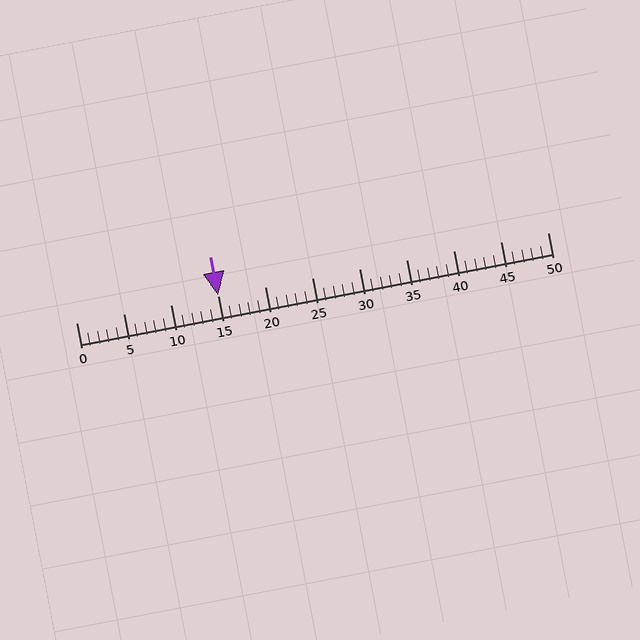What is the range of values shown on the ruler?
The ruler shows values from 0 to 50.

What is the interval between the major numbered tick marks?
The major tick marks are spaced 5 units apart.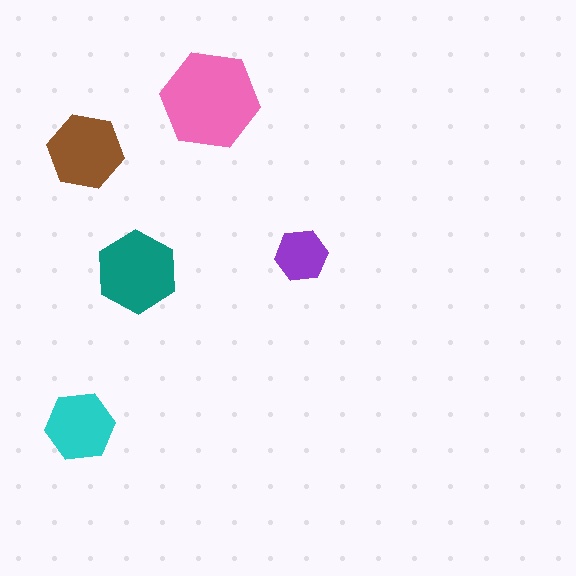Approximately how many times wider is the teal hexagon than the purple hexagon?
About 1.5 times wider.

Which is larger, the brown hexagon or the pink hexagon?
The pink one.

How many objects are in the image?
There are 5 objects in the image.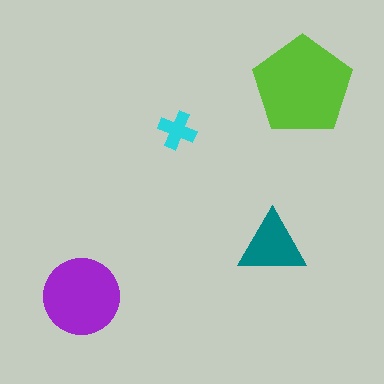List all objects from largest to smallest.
The lime pentagon, the purple circle, the teal triangle, the cyan cross.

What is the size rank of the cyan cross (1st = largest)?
4th.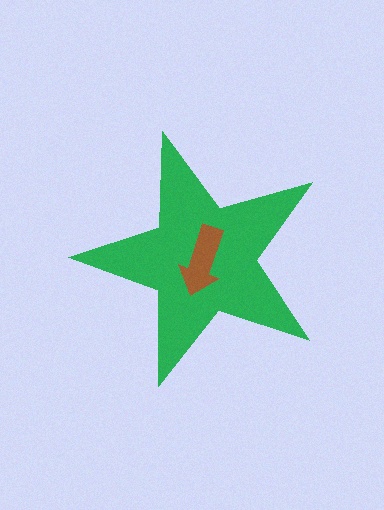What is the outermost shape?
The green star.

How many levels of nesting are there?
2.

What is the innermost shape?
The brown arrow.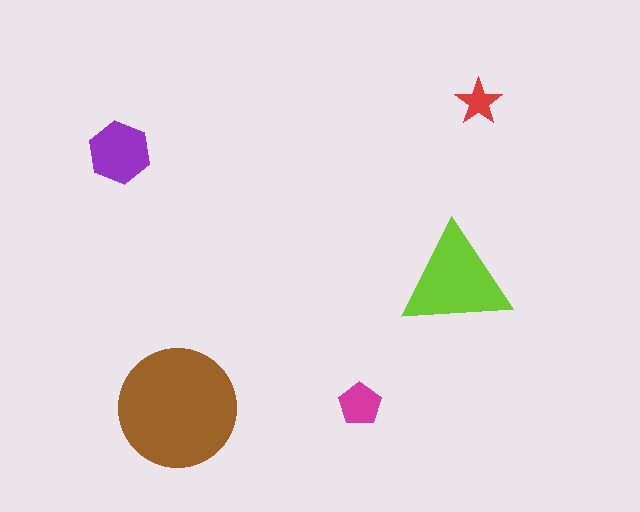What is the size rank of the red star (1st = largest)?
5th.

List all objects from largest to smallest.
The brown circle, the lime triangle, the purple hexagon, the magenta pentagon, the red star.